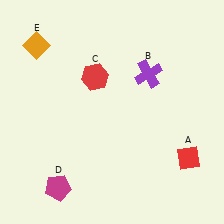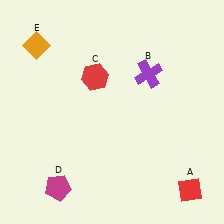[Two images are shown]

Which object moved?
The red diamond (A) moved down.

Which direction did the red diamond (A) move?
The red diamond (A) moved down.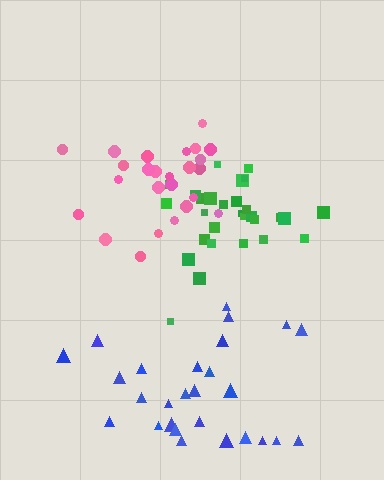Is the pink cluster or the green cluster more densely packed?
Green.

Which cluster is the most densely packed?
Green.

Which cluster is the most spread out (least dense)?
Blue.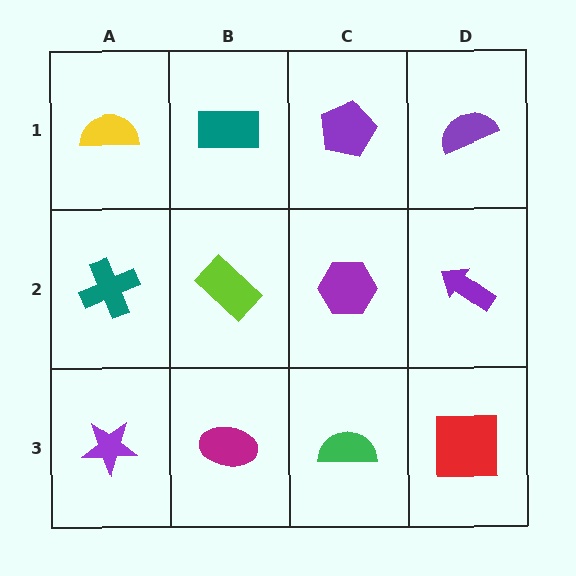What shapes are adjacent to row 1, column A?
A teal cross (row 2, column A), a teal rectangle (row 1, column B).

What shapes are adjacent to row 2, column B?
A teal rectangle (row 1, column B), a magenta ellipse (row 3, column B), a teal cross (row 2, column A), a purple hexagon (row 2, column C).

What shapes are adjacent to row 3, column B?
A lime rectangle (row 2, column B), a purple star (row 3, column A), a green semicircle (row 3, column C).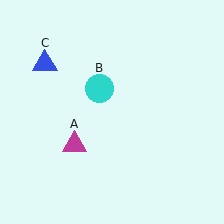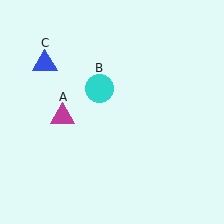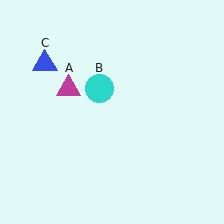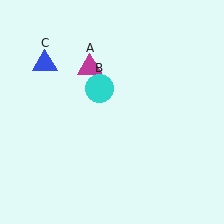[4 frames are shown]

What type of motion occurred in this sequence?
The magenta triangle (object A) rotated clockwise around the center of the scene.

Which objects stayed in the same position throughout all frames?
Cyan circle (object B) and blue triangle (object C) remained stationary.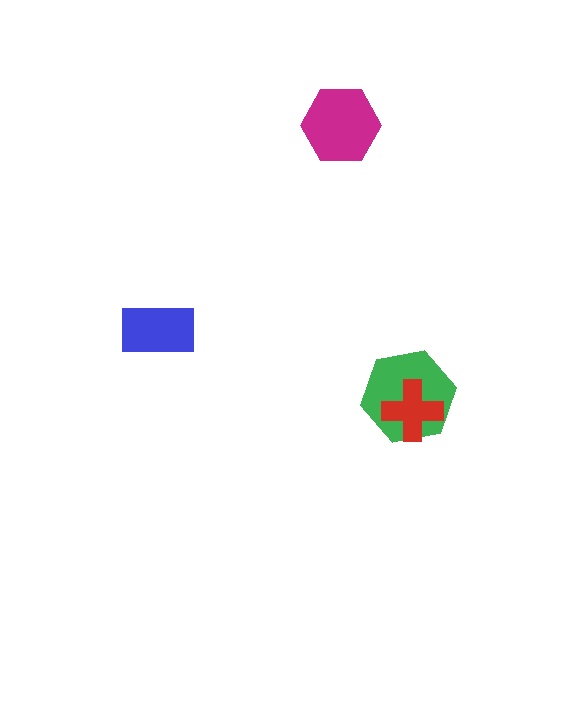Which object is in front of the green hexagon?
The red cross is in front of the green hexagon.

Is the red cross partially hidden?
No, no other shape covers it.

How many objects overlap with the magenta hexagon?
0 objects overlap with the magenta hexagon.